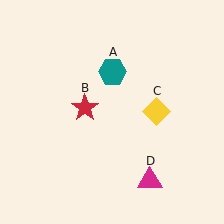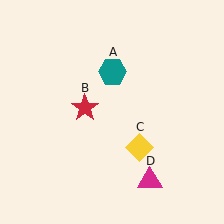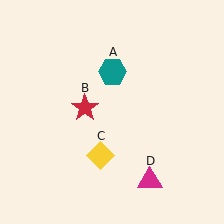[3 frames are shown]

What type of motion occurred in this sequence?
The yellow diamond (object C) rotated clockwise around the center of the scene.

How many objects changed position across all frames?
1 object changed position: yellow diamond (object C).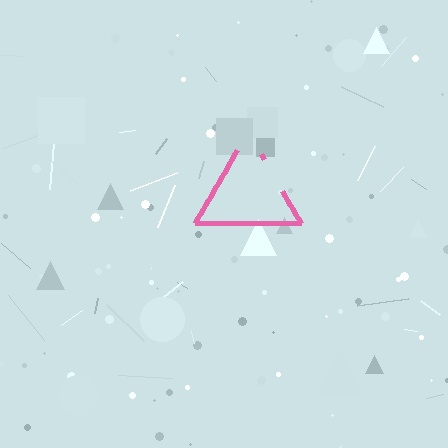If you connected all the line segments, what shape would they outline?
They would outline a triangle.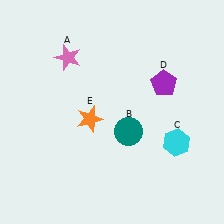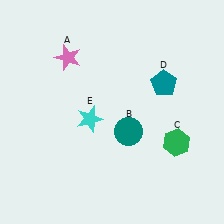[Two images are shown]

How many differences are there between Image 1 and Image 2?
There are 3 differences between the two images.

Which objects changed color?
C changed from cyan to green. D changed from purple to teal. E changed from orange to cyan.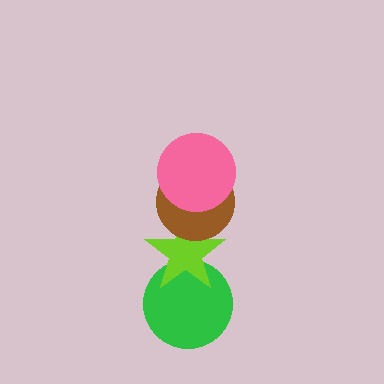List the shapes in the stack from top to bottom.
From top to bottom: the pink circle, the brown circle, the lime star, the green circle.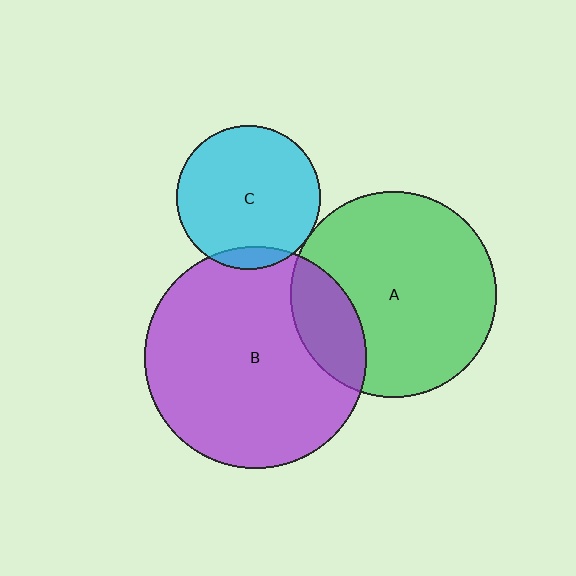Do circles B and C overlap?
Yes.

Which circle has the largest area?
Circle B (purple).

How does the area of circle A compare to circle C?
Approximately 2.1 times.